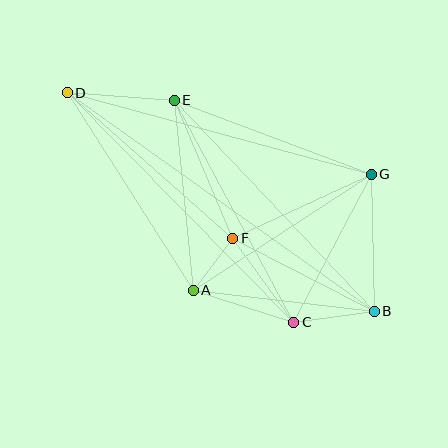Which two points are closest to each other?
Points A and F are closest to each other.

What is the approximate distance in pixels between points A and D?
The distance between A and D is approximately 235 pixels.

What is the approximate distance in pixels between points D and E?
The distance between D and E is approximately 107 pixels.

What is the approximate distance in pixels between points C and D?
The distance between C and D is approximately 323 pixels.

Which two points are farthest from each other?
Points B and D are farthest from each other.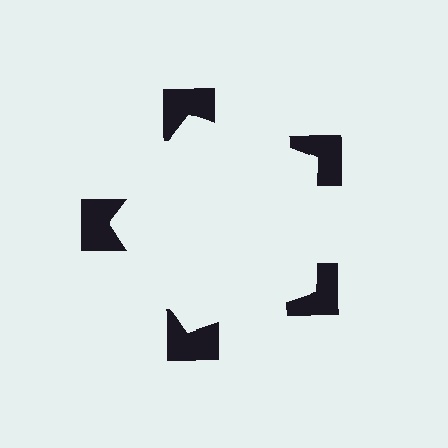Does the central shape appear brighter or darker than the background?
It typically appears slightly brighter than the background, even though no actual brightness change is drawn.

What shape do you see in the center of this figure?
An illusory pentagon — its edges are inferred from the aligned wedge cuts in the notched squares, not physically drawn.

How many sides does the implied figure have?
5 sides.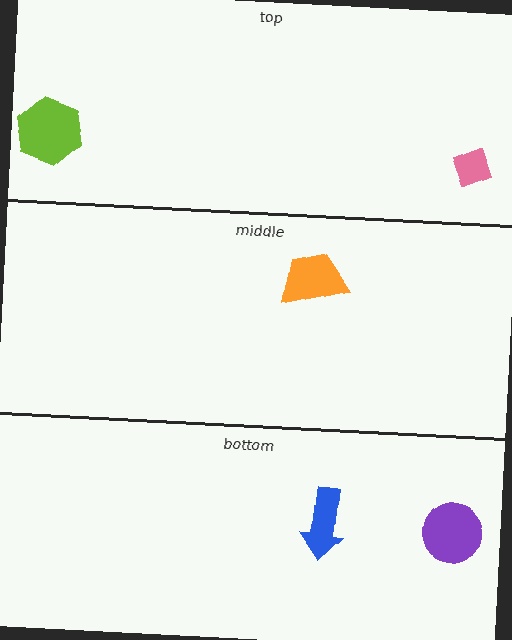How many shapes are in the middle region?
1.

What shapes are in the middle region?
The orange trapezoid.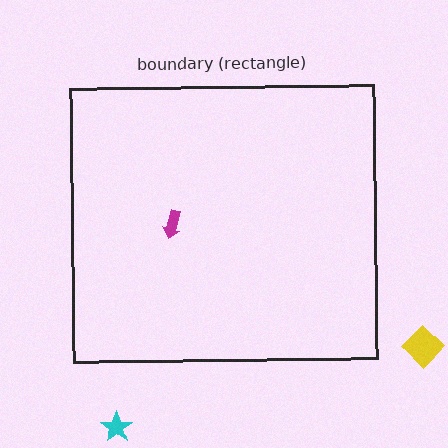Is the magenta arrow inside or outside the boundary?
Inside.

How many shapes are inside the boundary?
1 inside, 2 outside.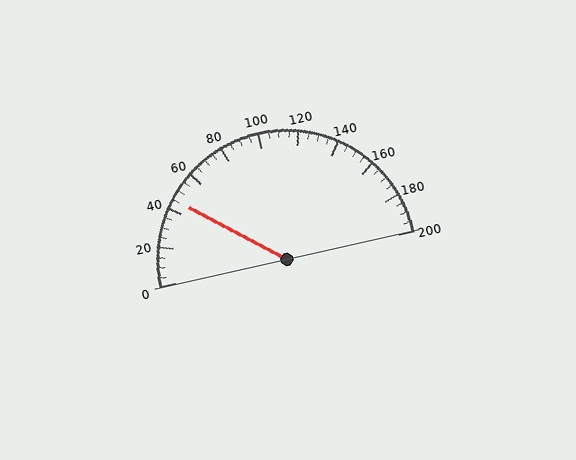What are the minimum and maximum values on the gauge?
The gauge ranges from 0 to 200.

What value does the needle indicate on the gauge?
The needle indicates approximately 45.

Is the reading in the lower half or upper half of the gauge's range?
The reading is in the lower half of the range (0 to 200).